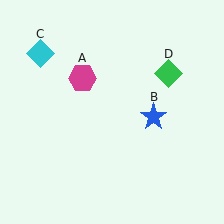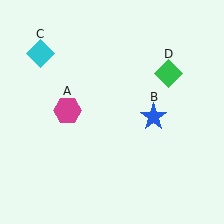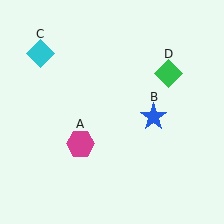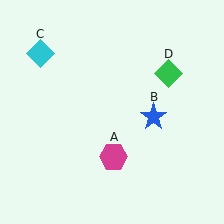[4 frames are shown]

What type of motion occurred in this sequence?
The magenta hexagon (object A) rotated counterclockwise around the center of the scene.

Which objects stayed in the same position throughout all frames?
Blue star (object B) and cyan diamond (object C) and green diamond (object D) remained stationary.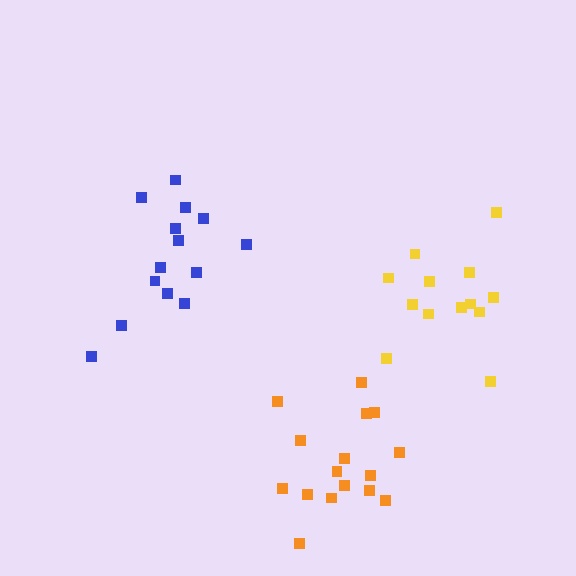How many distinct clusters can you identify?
There are 3 distinct clusters.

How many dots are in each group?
Group 1: 14 dots, Group 2: 13 dots, Group 3: 16 dots (43 total).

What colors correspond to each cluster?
The clusters are colored: blue, yellow, orange.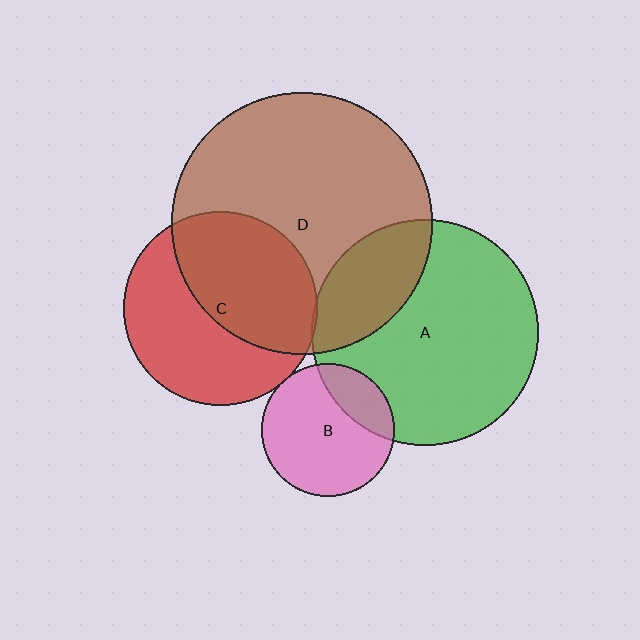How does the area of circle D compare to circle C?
Approximately 1.8 times.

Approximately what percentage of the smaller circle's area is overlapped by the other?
Approximately 50%.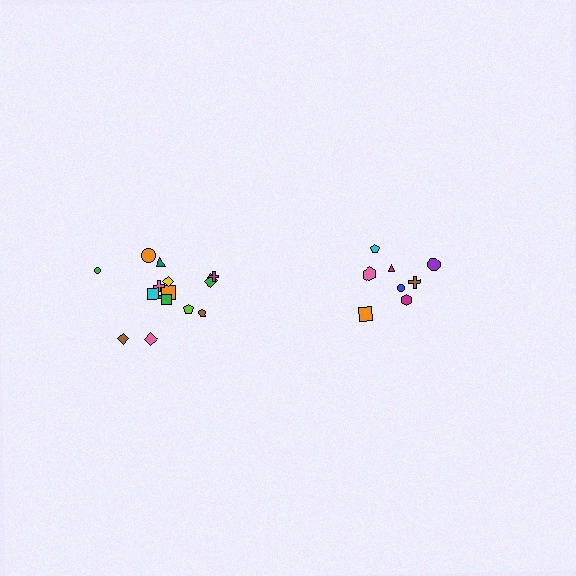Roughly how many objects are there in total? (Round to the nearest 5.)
Roughly 25 objects in total.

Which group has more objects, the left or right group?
The left group.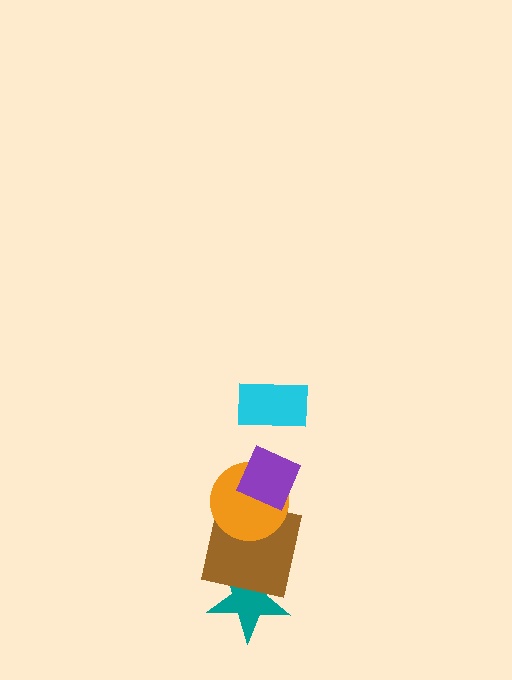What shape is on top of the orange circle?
The purple diamond is on top of the orange circle.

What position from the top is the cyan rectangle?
The cyan rectangle is 1st from the top.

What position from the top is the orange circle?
The orange circle is 3rd from the top.